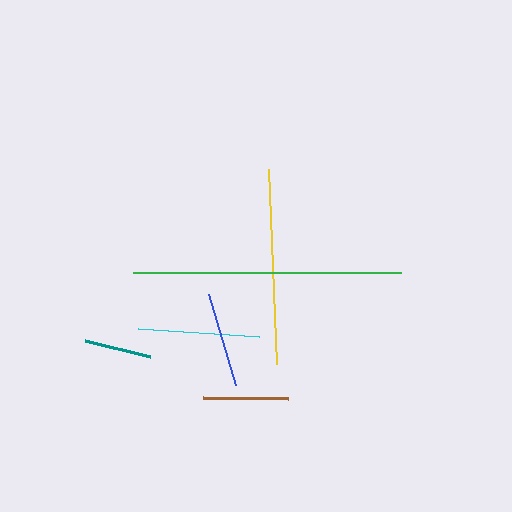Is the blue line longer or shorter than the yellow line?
The yellow line is longer than the blue line.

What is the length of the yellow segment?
The yellow segment is approximately 195 pixels long.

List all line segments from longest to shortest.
From longest to shortest: green, yellow, cyan, blue, brown, teal.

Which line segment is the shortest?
The teal line is the shortest at approximately 68 pixels.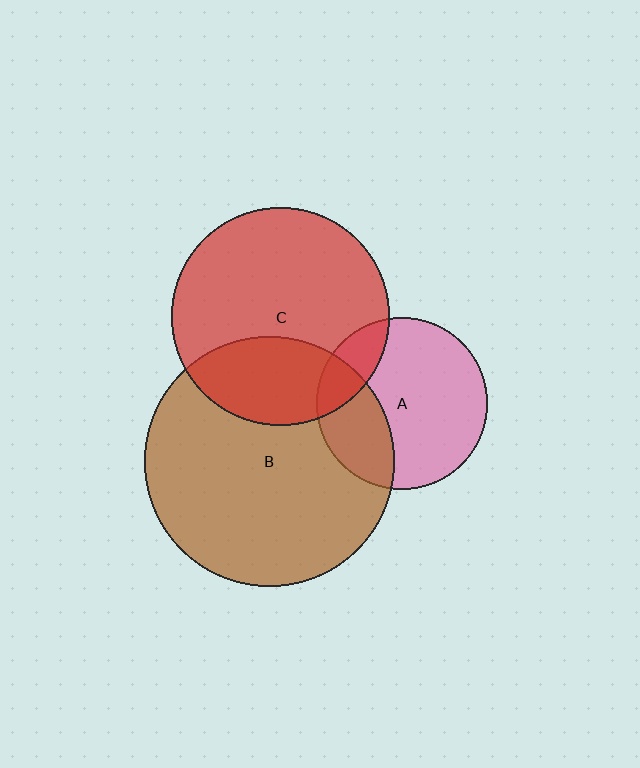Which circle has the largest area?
Circle B (brown).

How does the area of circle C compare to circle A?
Approximately 1.6 times.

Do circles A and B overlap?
Yes.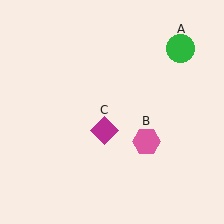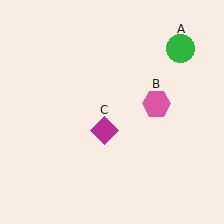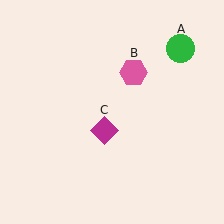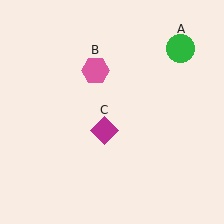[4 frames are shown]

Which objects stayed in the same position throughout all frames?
Green circle (object A) and magenta diamond (object C) remained stationary.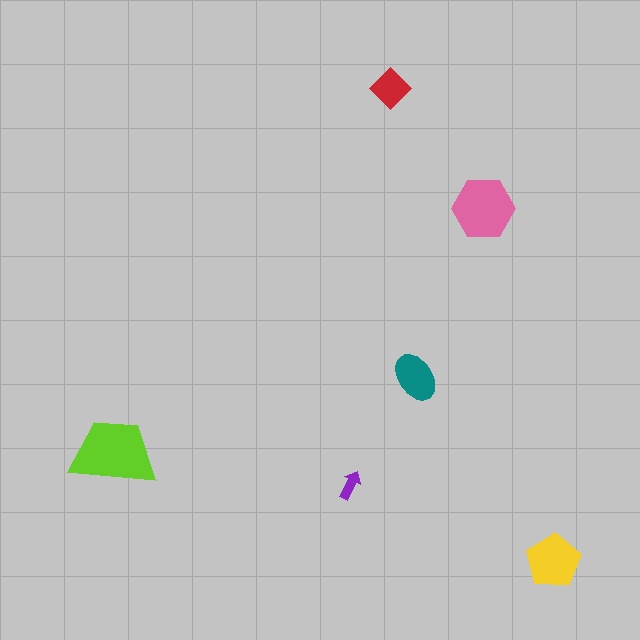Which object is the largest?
The lime trapezoid.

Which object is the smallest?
The purple arrow.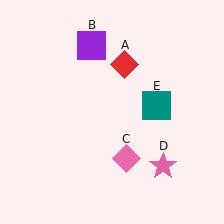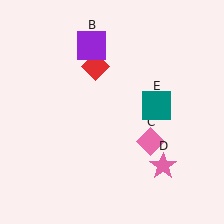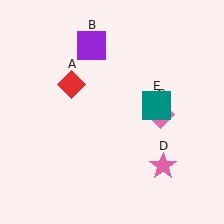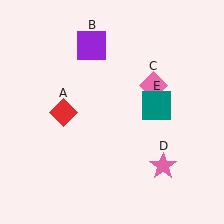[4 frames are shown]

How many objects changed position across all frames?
2 objects changed position: red diamond (object A), pink diamond (object C).